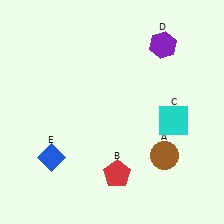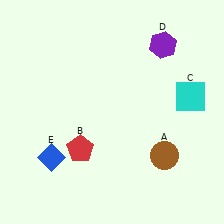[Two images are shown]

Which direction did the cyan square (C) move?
The cyan square (C) moved up.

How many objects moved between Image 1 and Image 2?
2 objects moved between the two images.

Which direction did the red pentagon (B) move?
The red pentagon (B) moved left.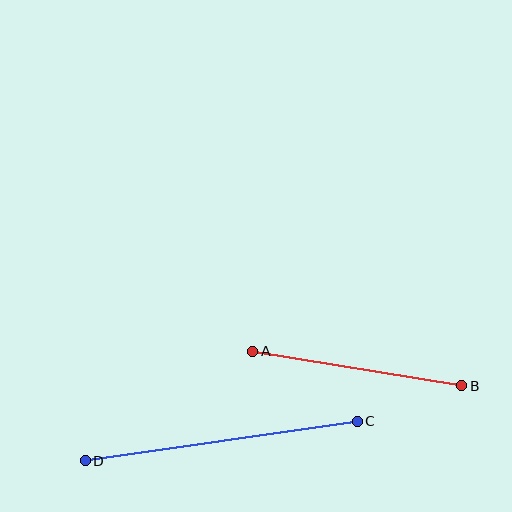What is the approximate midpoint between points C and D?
The midpoint is at approximately (221, 441) pixels.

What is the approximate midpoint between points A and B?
The midpoint is at approximately (357, 368) pixels.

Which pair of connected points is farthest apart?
Points C and D are farthest apart.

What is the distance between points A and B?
The distance is approximately 212 pixels.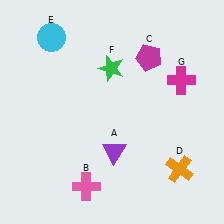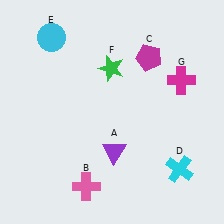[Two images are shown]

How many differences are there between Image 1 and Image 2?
There is 1 difference between the two images.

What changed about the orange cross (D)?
In Image 1, D is orange. In Image 2, it changed to cyan.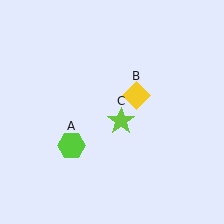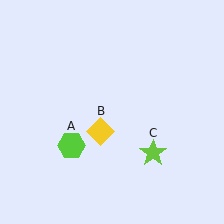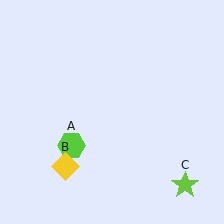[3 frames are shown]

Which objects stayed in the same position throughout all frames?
Lime hexagon (object A) remained stationary.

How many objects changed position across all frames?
2 objects changed position: yellow diamond (object B), lime star (object C).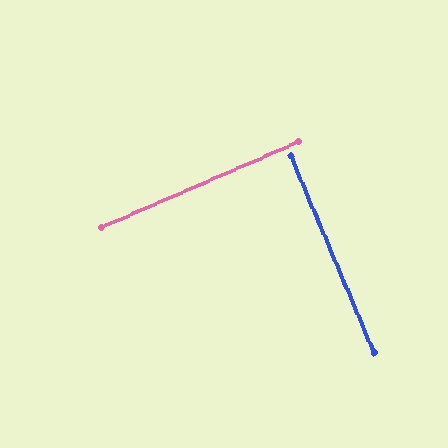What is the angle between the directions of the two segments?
Approximately 90 degrees.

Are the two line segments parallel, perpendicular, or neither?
Perpendicular — they meet at approximately 90°.